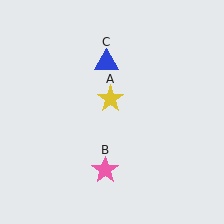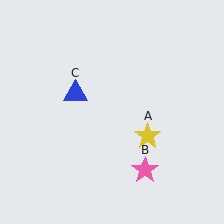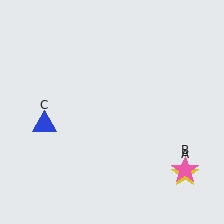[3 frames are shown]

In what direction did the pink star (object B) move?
The pink star (object B) moved right.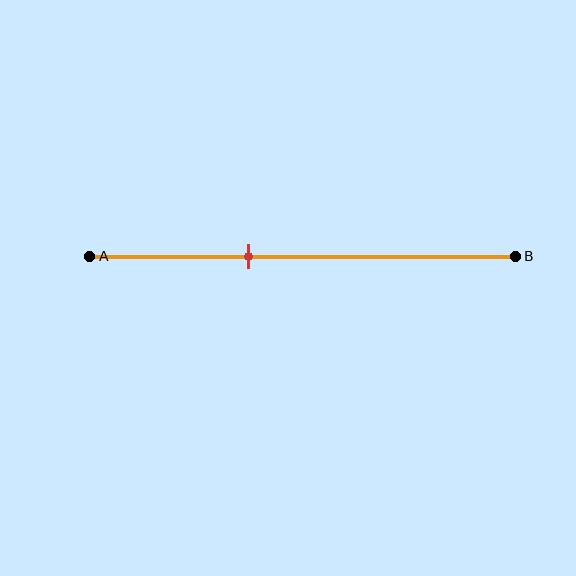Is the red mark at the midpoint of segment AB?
No, the mark is at about 35% from A, not at the 50% midpoint.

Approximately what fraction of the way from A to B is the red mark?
The red mark is approximately 35% of the way from A to B.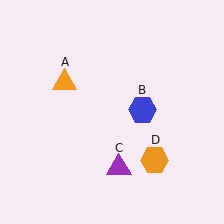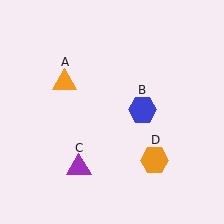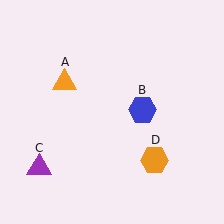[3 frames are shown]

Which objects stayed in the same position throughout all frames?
Orange triangle (object A) and blue hexagon (object B) and orange hexagon (object D) remained stationary.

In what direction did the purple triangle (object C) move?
The purple triangle (object C) moved left.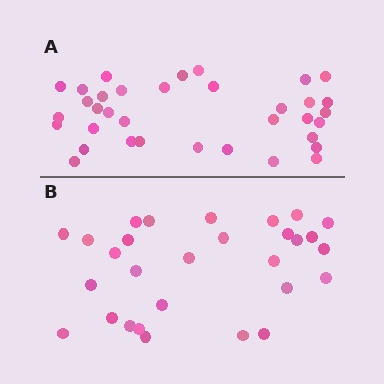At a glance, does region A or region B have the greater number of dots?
Region A (the top region) has more dots.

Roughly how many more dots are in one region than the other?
Region A has about 6 more dots than region B.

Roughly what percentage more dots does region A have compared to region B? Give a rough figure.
About 20% more.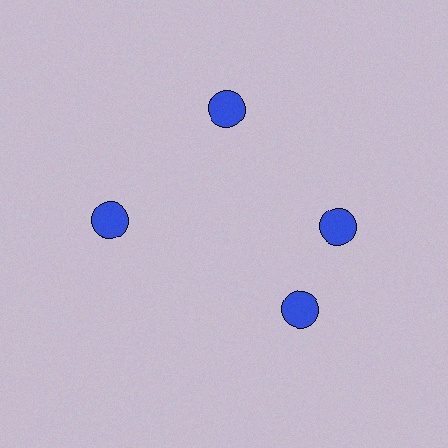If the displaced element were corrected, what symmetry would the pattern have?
It would have 4-fold rotational symmetry — the pattern would map onto itself every 90 degrees.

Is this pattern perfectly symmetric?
No. The 4 blue circles are arranged in a ring, but one element near the 6 o'clock position is rotated out of alignment along the ring, breaking the 4-fold rotational symmetry.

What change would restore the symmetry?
The symmetry would be restored by rotating it back into even spacing with its neighbors so that all 4 circles sit at equal angles and equal distance from the center.